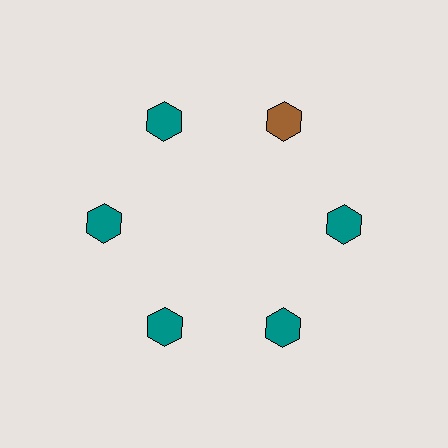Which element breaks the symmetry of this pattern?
The brown hexagon at roughly the 1 o'clock position breaks the symmetry. All other shapes are teal hexagons.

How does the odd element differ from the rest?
It has a different color: brown instead of teal.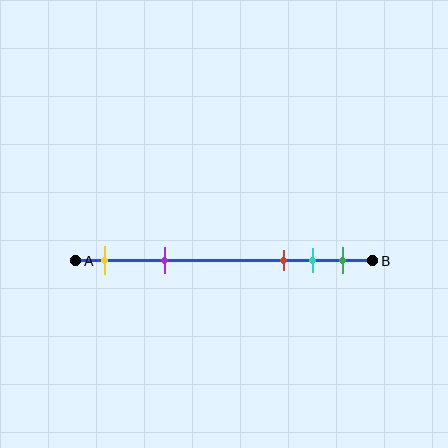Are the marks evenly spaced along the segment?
No, the marks are not evenly spaced.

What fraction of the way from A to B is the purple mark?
The purple mark is approximately 30% (0.3) of the way from A to B.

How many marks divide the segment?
There are 5 marks dividing the segment.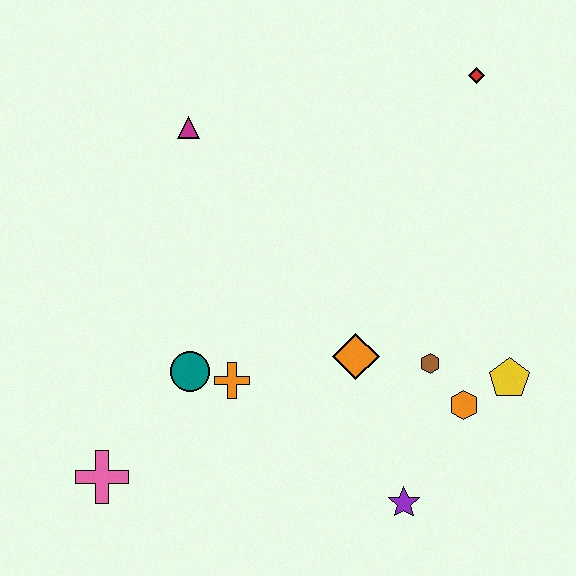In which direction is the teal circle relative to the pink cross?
The teal circle is above the pink cross.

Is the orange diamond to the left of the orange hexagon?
Yes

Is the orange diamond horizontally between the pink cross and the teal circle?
No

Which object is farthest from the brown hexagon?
The pink cross is farthest from the brown hexagon.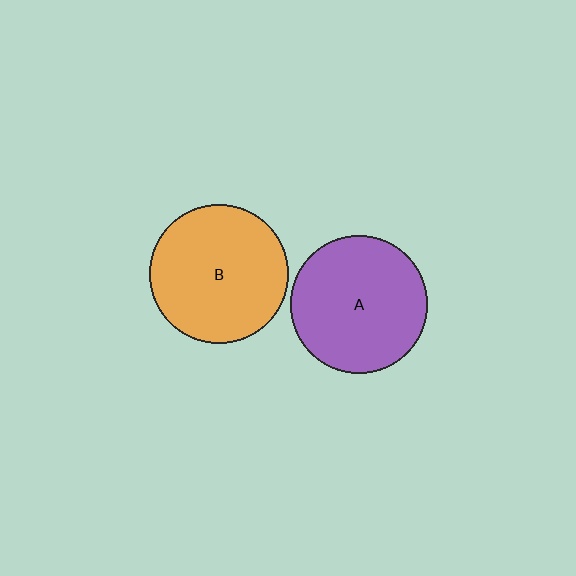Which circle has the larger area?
Circle B (orange).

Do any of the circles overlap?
No, none of the circles overlap.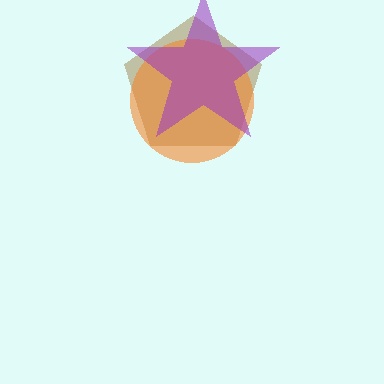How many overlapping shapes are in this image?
There are 3 overlapping shapes in the image.